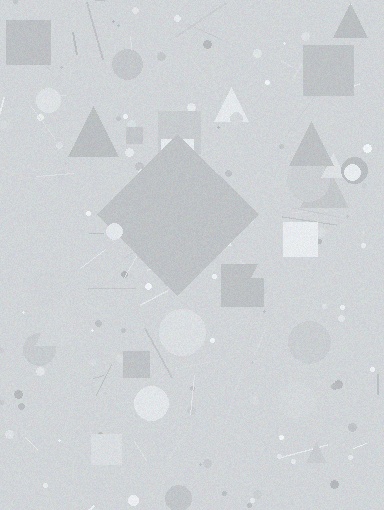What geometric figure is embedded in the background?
A diamond is embedded in the background.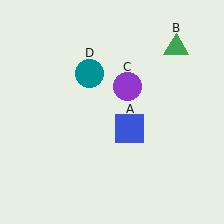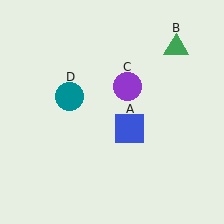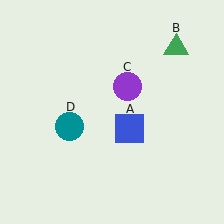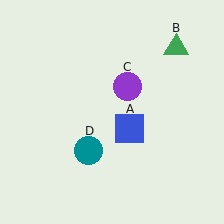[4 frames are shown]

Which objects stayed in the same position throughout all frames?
Blue square (object A) and green triangle (object B) and purple circle (object C) remained stationary.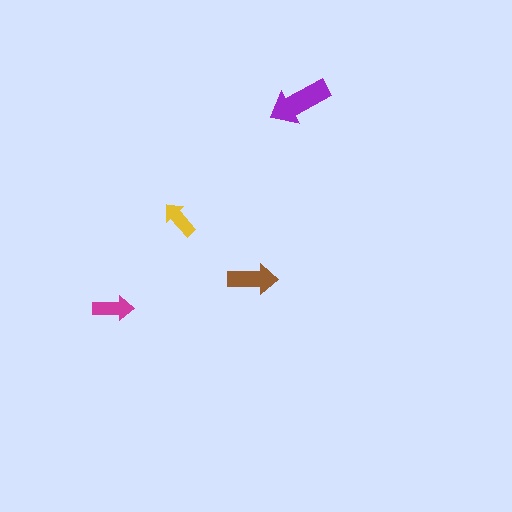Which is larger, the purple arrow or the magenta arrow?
The purple one.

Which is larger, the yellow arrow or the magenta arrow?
The magenta one.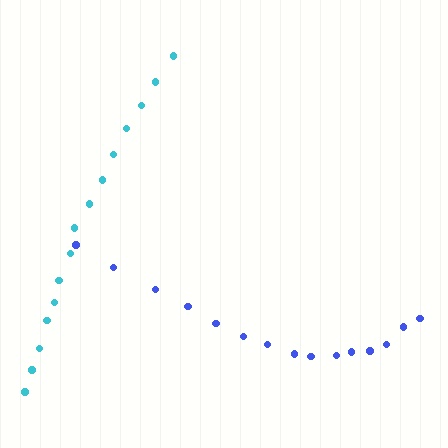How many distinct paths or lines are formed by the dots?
There are 2 distinct paths.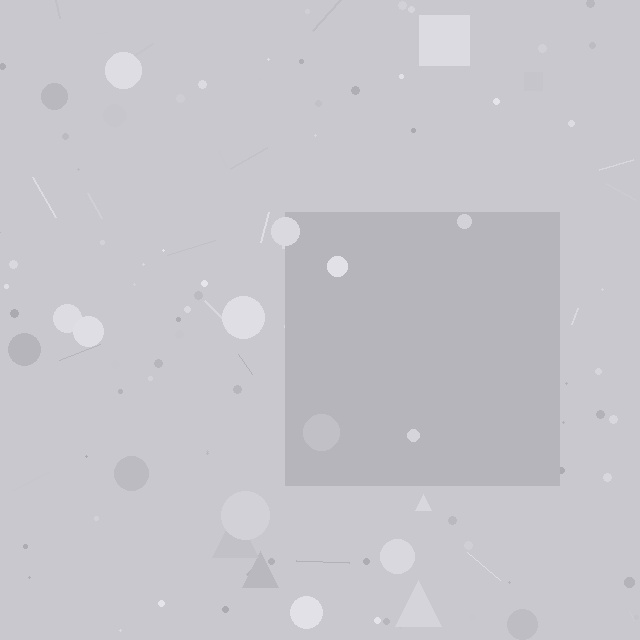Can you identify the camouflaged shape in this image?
The camouflaged shape is a square.